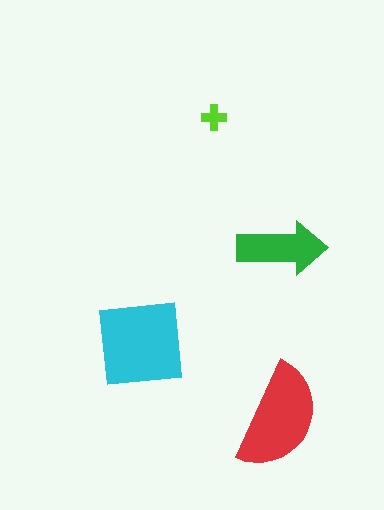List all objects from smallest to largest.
The lime cross, the green arrow, the red semicircle, the cyan square.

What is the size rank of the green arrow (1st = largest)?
3rd.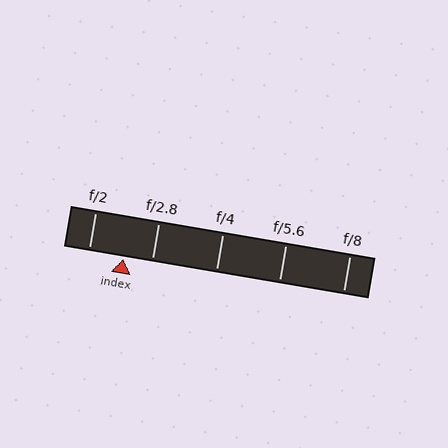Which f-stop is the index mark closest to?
The index mark is closest to f/2.8.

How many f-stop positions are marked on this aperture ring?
There are 5 f-stop positions marked.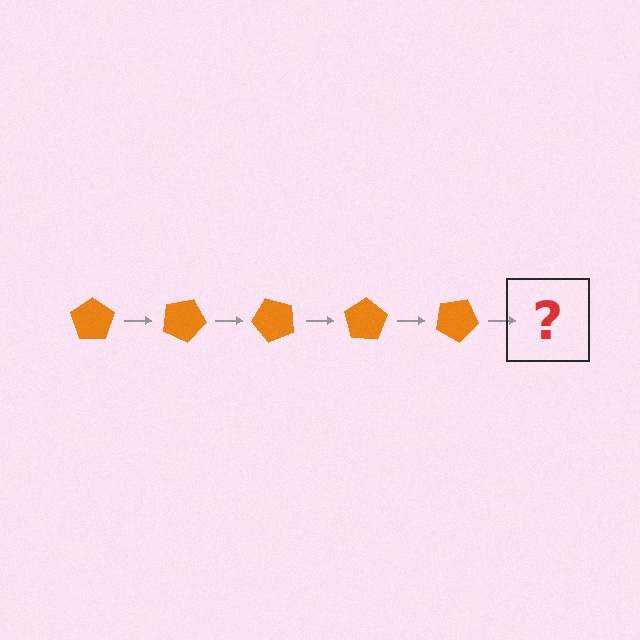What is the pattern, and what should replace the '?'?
The pattern is that the pentagon rotates 25 degrees each step. The '?' should be an orange pentagon rotated 125 degrees.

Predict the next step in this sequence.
The next step is an orange pentagon rotated 125 degrees.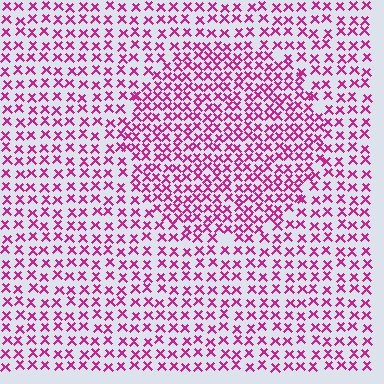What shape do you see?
I see a circle.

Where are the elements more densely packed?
The elements are more densely packed inside the circle boundary.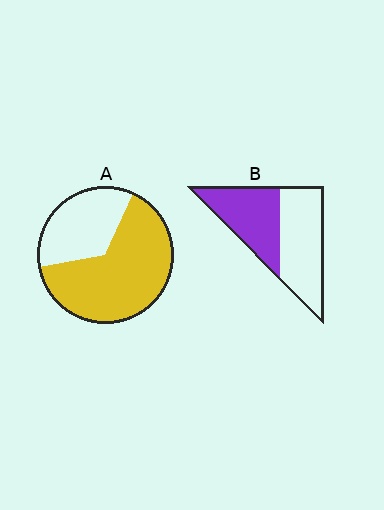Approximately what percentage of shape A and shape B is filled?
A is approximately 65% and B is approximately 45%.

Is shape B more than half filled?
Roughly half.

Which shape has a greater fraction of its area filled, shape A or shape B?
Shape A.